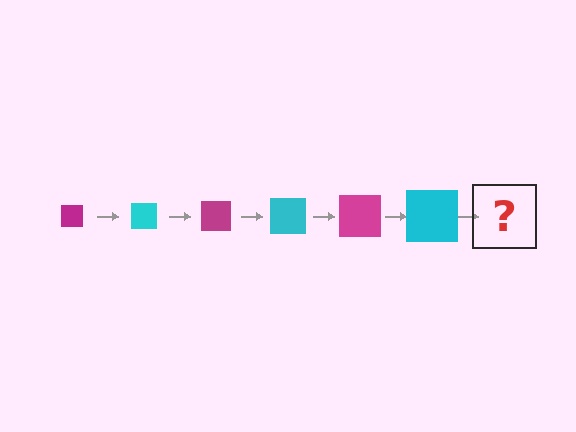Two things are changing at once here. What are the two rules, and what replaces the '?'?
The two rules are that the square grows larger each step and the color cycles through magenta and cyan. The '?' should be a magenta square, larger than the previous one.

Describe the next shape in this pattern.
It should be a magenta square, larger than the previous one.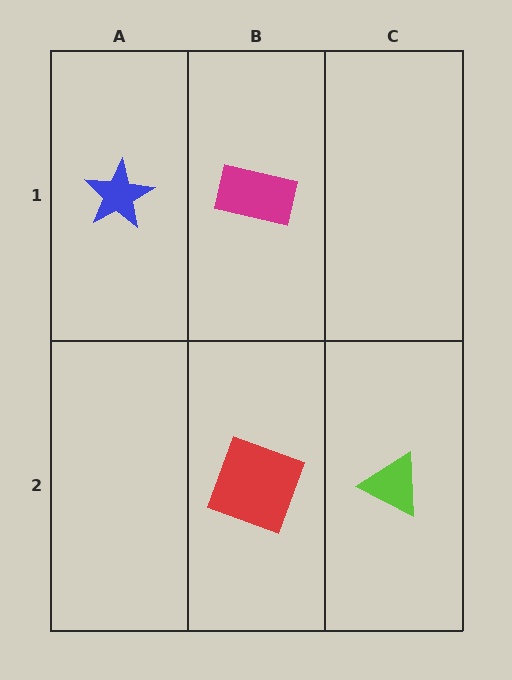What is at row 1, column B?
A magenta rectangle.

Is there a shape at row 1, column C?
No, that cell is empty.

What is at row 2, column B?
A red square.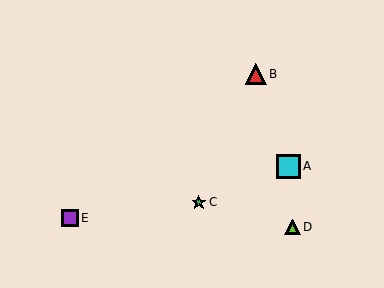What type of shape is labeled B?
Shape B is a red triangle.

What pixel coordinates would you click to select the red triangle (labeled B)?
Click at (256, 74) to select the red triangle B.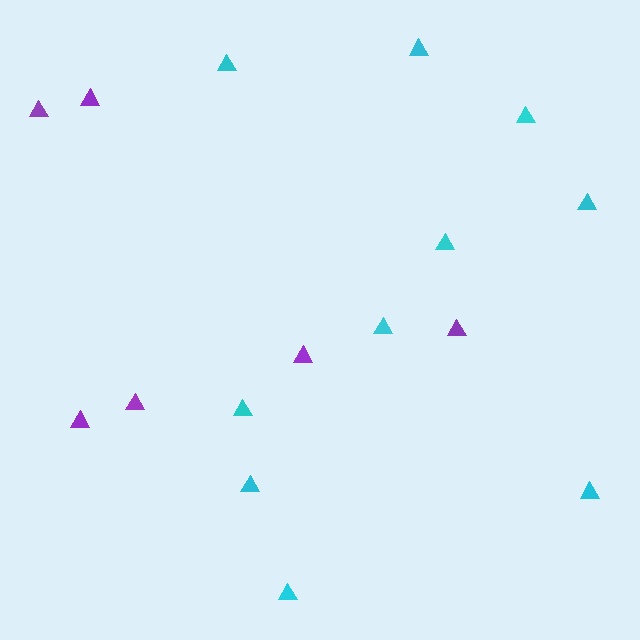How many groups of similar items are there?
There are 2 groups: one group of purple triangles (6) and one group of cyan triangles (10).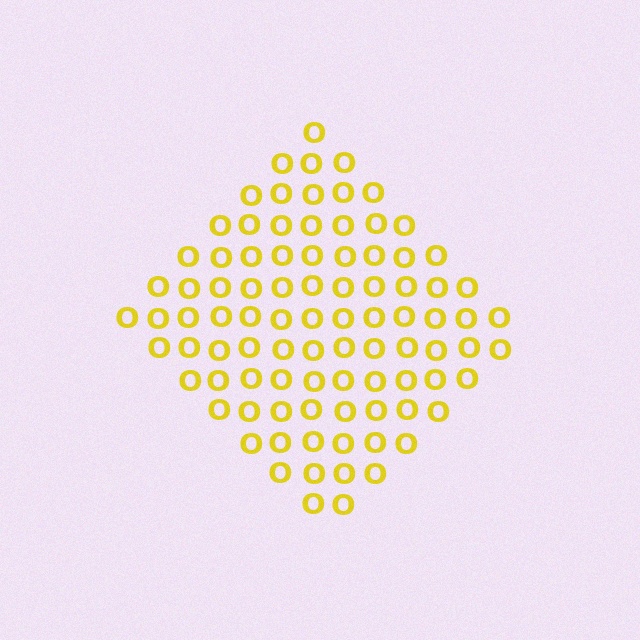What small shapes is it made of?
It is made of small letter O's.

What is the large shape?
The large shape is a diamond.